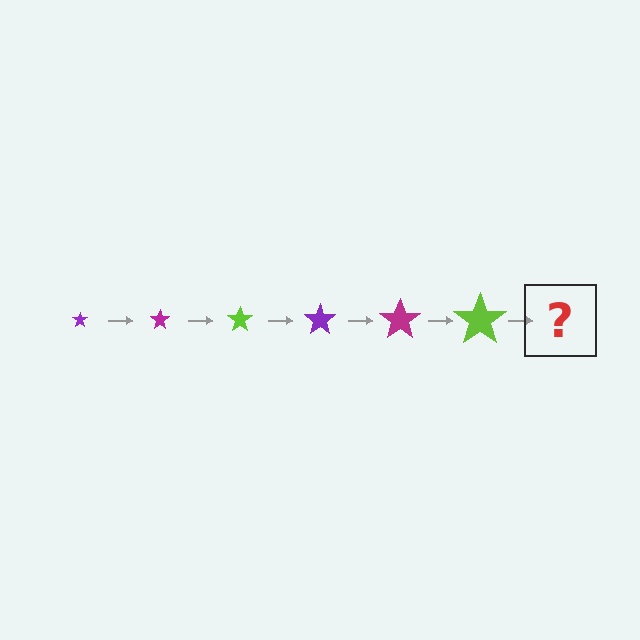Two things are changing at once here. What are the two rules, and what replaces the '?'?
The two rules are that the star grows larger each step and the color cycles through purple, magenta, and lime. The '?' should be a purple star, larger than the previous one.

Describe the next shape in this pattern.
It should be a purple star, larger than the previous one.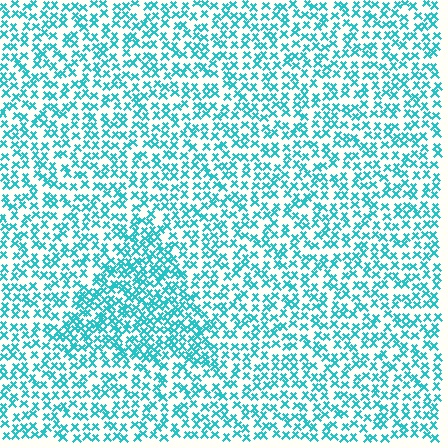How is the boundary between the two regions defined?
The boundary is defined by a change in element density (approximately 1.7x ratio). All elements are the same color, size, and shape.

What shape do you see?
I see a triangle.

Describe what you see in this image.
The image contains small cyan elements arranged at two different densities. A triangle-shaped region is visible where the elements are more densely packed than the surrounding area.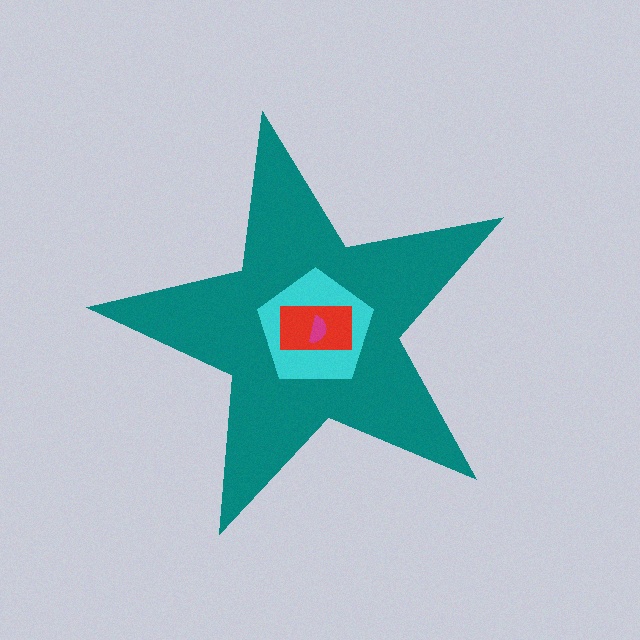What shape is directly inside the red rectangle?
The magenta semicircle.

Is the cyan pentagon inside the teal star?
Yes.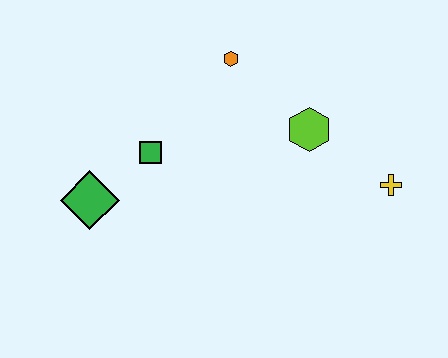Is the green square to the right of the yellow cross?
No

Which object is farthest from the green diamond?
The yellow cross is farthest from the green diamond.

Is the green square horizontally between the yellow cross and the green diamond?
Yes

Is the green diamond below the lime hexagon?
Yes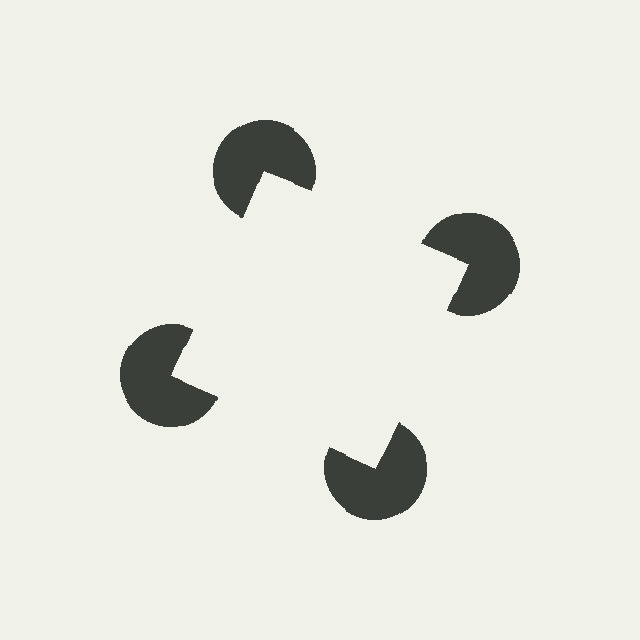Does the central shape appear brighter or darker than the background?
It typically appears slightly brighter than the background, even though no actual brightness change is drawn.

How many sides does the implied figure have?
4 sides.